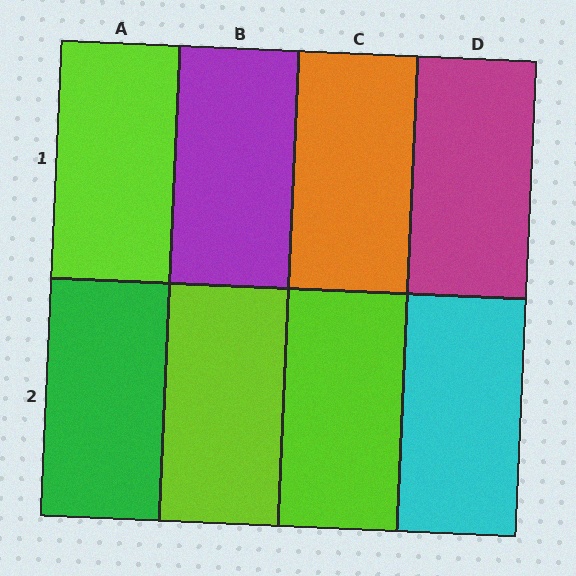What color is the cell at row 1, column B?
Purple.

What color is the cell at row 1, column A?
Lime.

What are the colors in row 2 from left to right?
Green, lime, lime, cyan.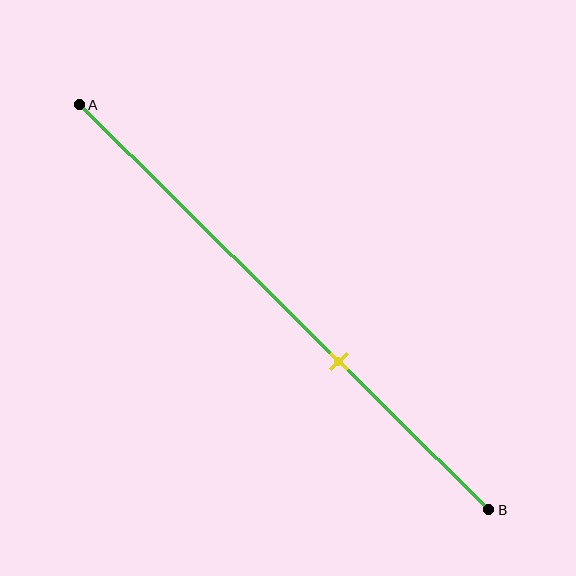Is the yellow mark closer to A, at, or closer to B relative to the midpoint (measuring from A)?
The yellow mark is closer to point B than the midpoint of segment AB.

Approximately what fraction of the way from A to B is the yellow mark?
The yellow mark is approximately 65% of the way from A to B.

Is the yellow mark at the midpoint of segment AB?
No, the mark is at about 65% from A, not at the 50% midpoint.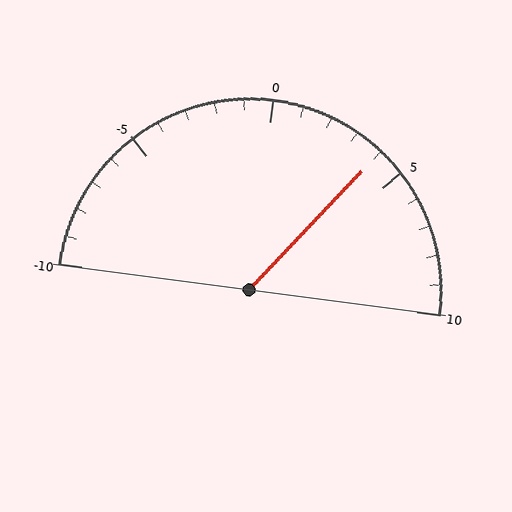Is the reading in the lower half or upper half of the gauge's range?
The reading is in the upper half of the range (-10 to 10).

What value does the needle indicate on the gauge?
The needle indicates approximately 4.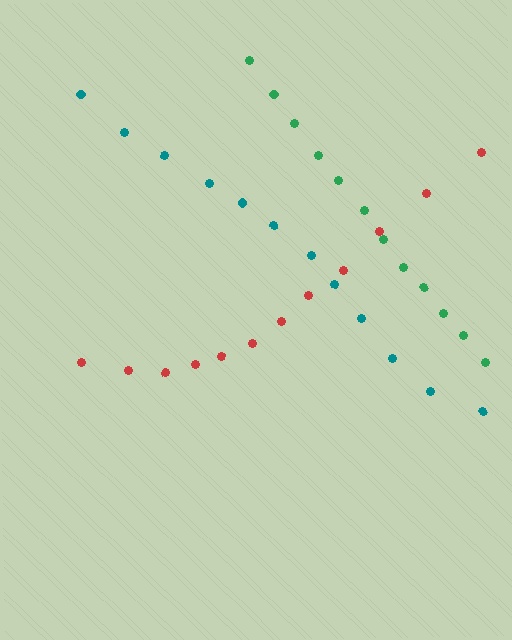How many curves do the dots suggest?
There are 3 distinct paths.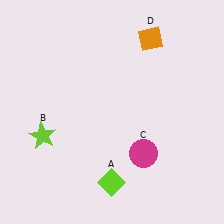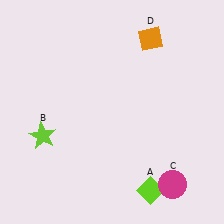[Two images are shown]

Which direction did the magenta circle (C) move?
The magenta circle (C) moved down.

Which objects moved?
The objects that moved are: the lime diamond (A), the magenta circle (C).